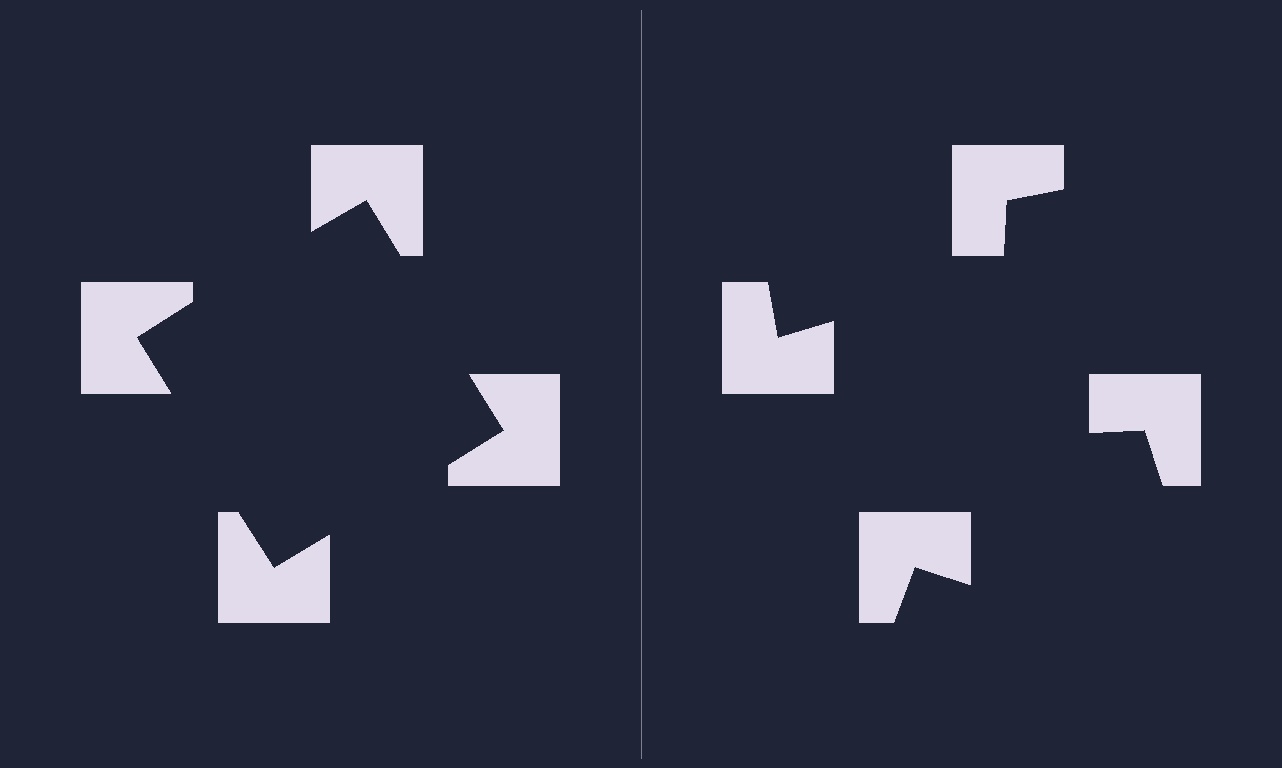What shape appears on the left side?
An illusory square.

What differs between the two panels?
The notched squares are positioned identically on both sides; only the wedge orientations differ. On the left they align to a square; on the right they are misaligned.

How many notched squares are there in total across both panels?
8 — 4 on each side.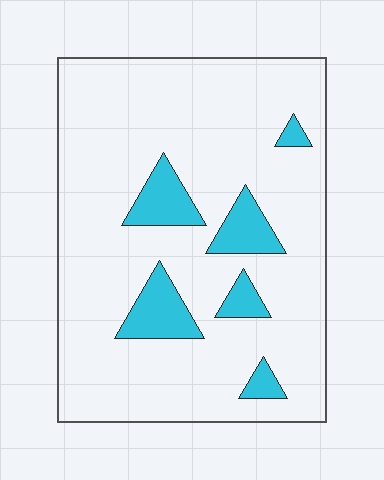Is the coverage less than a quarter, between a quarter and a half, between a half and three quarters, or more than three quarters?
Less than a quarter.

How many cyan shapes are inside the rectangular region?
6.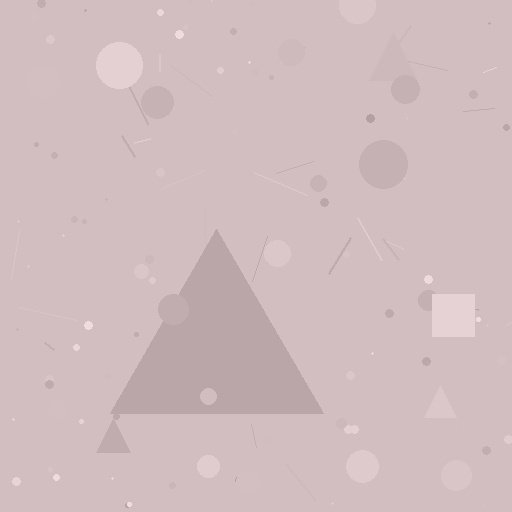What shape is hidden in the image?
A triangle is hidden in the image.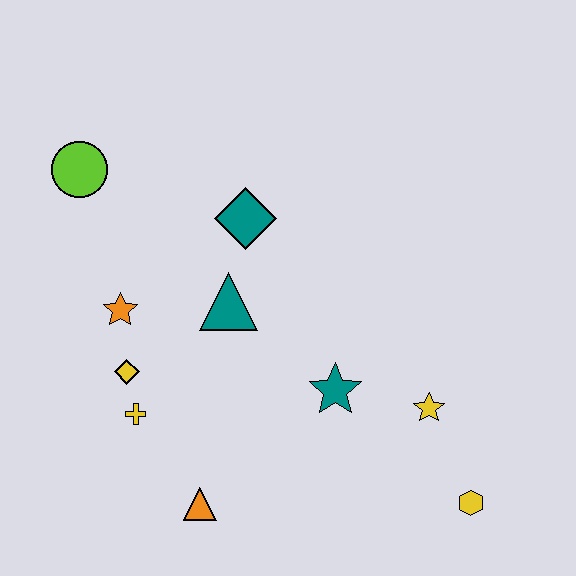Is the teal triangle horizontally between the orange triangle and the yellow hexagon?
Yes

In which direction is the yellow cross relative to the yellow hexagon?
The yellow cross is to the left of the yellow hexagon.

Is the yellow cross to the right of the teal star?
No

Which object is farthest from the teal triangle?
The yellow hexagon is farthest from the teal triangle.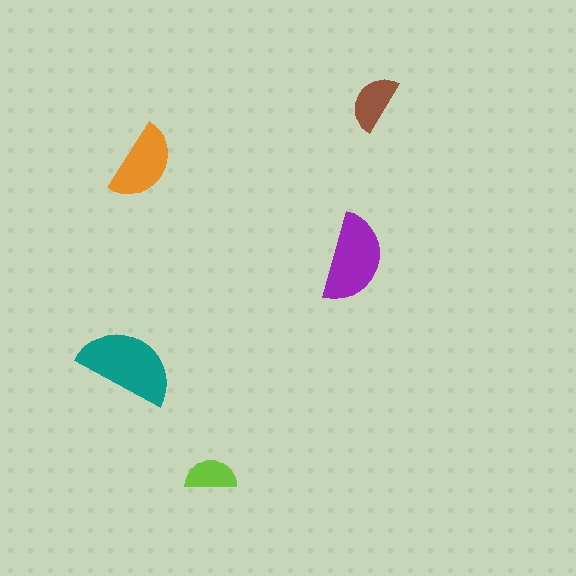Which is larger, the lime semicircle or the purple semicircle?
The purple one.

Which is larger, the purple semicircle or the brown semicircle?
The purple one.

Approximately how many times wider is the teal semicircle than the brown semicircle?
About 1.5 times wider.